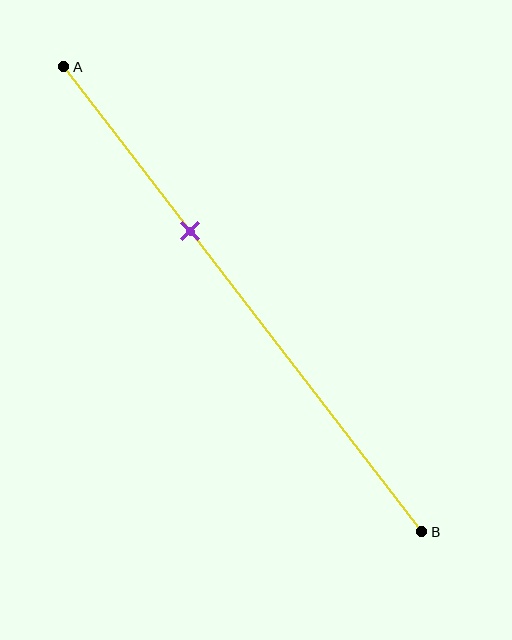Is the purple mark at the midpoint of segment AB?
No, the mark is at about 35% from A, not at the 50% midpoint.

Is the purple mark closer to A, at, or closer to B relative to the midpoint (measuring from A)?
The purple mark is closer to point A than the midpoint of segment AB.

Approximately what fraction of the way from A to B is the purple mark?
The purple mark is approximately 35% of the way from A to B.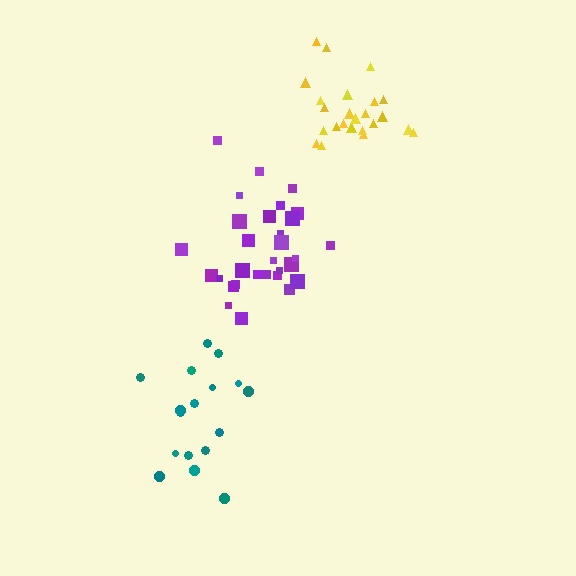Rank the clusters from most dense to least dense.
yellow, purple, teal.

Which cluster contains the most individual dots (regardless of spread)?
Purple (30).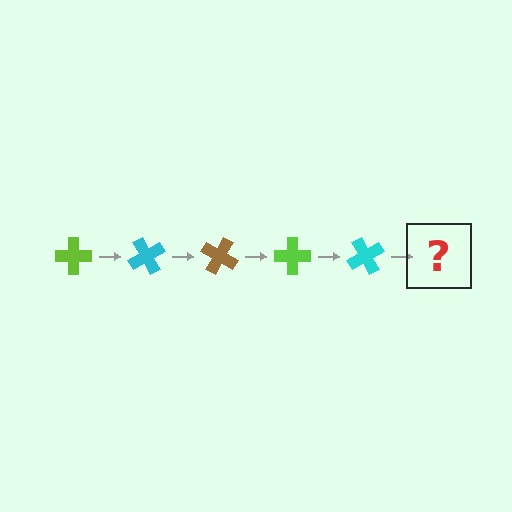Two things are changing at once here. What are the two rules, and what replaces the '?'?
The two rules are that it rotates 60 degrees each step and the color cycles through lime, cyan, and brown. The '?' should be a brown cross, rotated 300 degrees from the start.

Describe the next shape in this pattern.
It should be a brown cross, rotated 300 degrees from the start.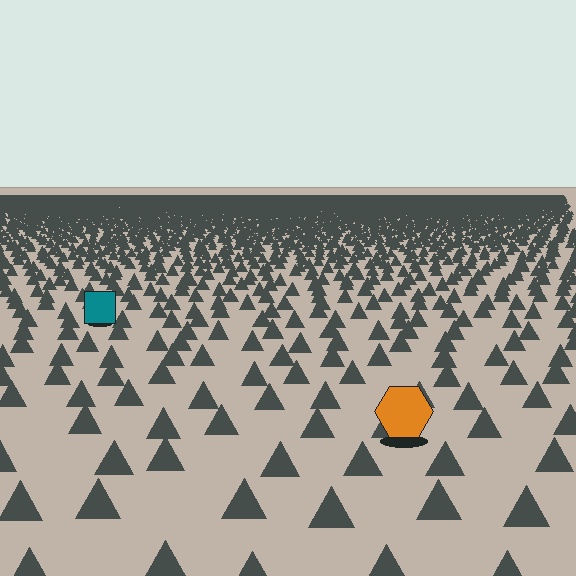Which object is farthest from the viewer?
The teal square is farthest from the viewer. It appears smaller and the ground texture around it is denser.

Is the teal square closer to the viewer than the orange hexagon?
No. The orange hexagon is closer — you can tell from the texture gradient: the ground texture is coarser near it.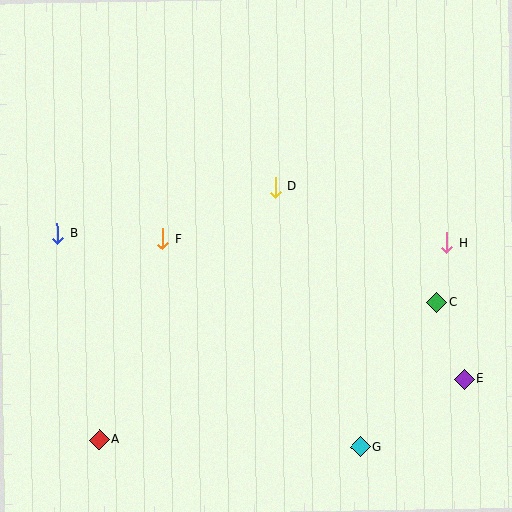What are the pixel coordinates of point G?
Point G is at (360, 447).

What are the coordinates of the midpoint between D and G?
The midpoint between D and G is at (318, 317).